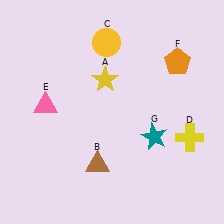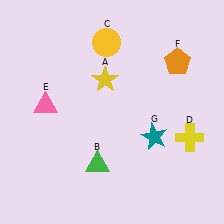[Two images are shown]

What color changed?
The triangle (B) changed from brown in Image 1 to green in Image 2.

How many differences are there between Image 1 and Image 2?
There is 1 difference between the two images.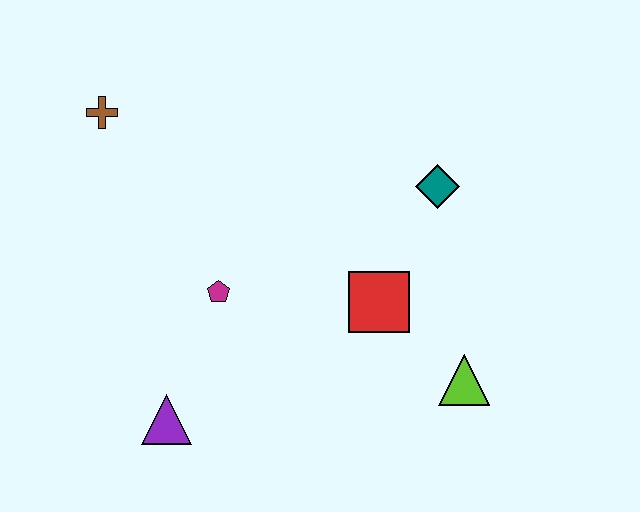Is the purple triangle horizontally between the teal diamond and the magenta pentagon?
No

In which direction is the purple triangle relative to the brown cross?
The purple triangle is below the brown cross.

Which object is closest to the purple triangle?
The magenta pentagon is closest to the purple triangle.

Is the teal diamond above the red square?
Yes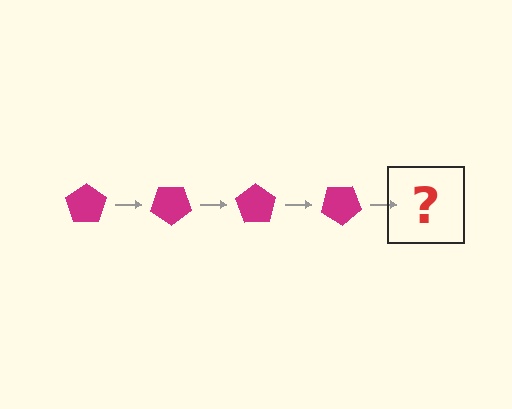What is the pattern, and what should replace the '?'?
The pattern is that the pentagon rotates 35 degrees each step. The '?' should be a magenta pentagon rotated 140 degrees.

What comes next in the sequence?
The next element should be a magenta pentagon rotated 140 degrees.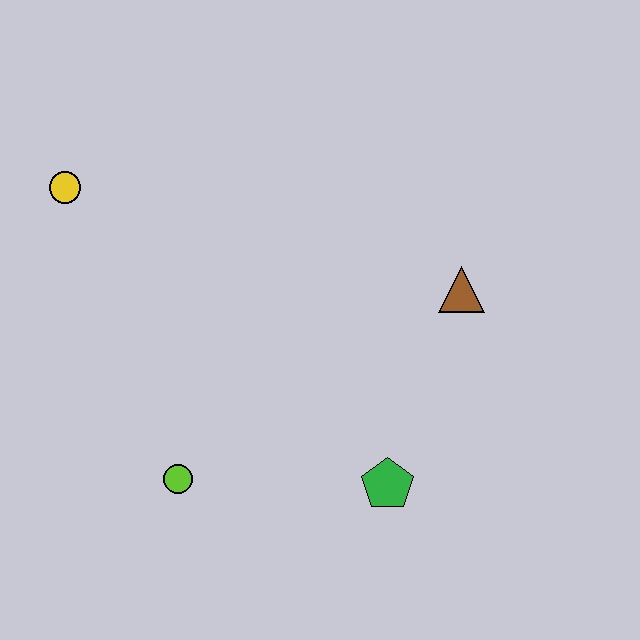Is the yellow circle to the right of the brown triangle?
No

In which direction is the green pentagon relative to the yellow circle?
The green pentagon is to the right of the yellow circle.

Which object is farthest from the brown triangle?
The yellow circle is farthest from the brown triangle.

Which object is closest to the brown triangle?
The green pentagon is closest to the brown triangle.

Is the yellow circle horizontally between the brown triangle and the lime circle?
No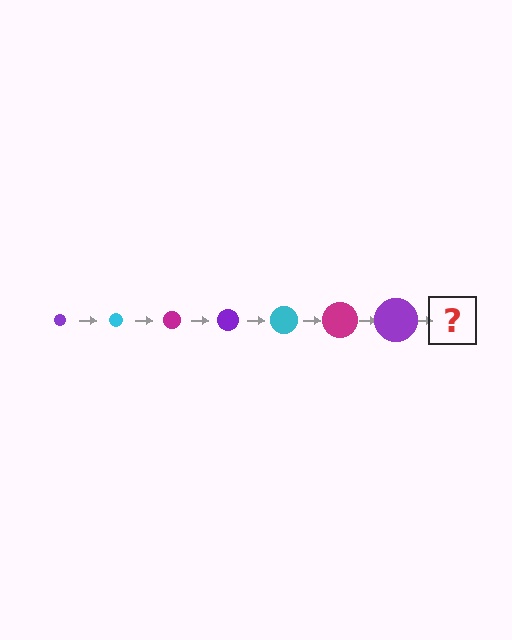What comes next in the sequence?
The next element should be a cyan circle, larger than the previous one.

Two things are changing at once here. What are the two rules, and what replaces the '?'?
The two rules are that the circle grows larger each step and the color cycles through purple, cyan, and magenta. The '?' should be a cyan circle, larger than the previous one.